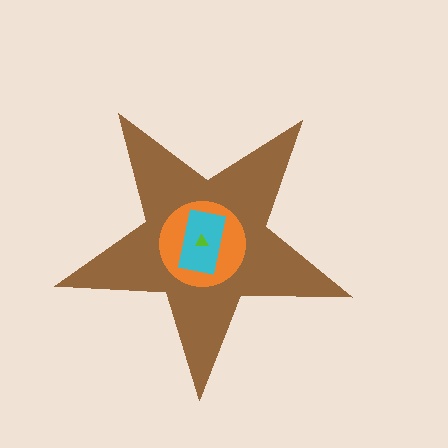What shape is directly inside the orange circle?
The cyan rectangle.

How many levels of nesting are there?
4.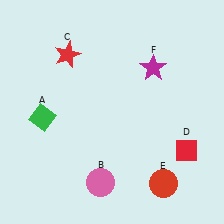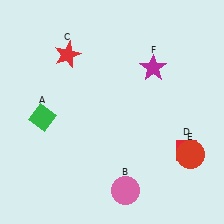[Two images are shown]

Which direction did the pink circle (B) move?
The pink circle (B) moved right.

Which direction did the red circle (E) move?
The red circle (E) moved up.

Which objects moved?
The objects that moved are: the pink circle (B), the red circle (E).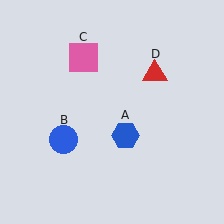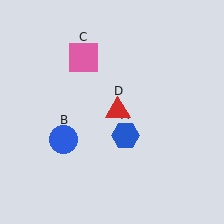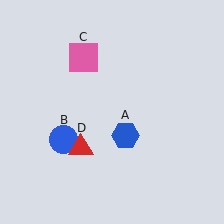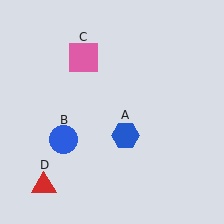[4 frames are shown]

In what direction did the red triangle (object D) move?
The red triangle (object D) moved down and to the left.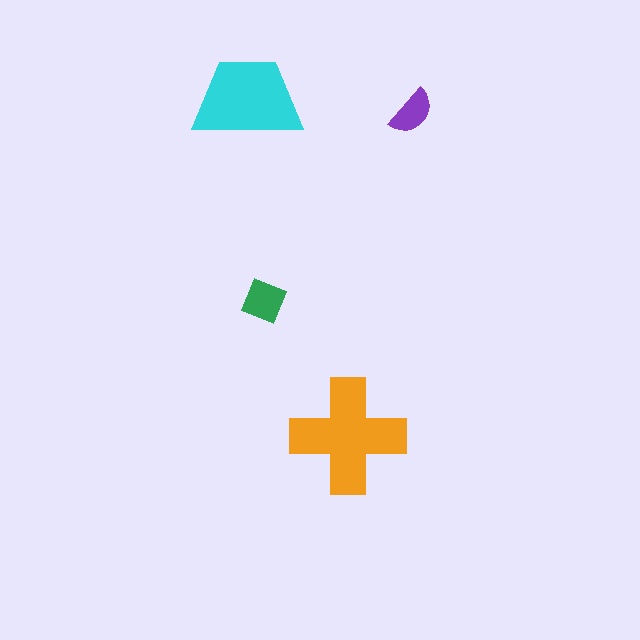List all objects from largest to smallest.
The orange cross, the cyan trapezoid, the green square, the purple semicircle.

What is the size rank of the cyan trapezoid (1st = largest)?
2nd.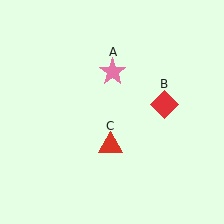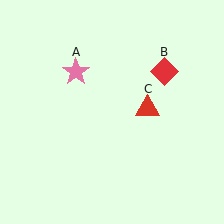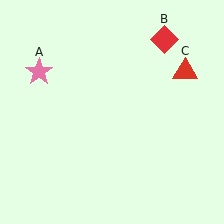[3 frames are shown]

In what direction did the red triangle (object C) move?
The red triangle (object C) moved up and to the right.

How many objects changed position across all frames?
3 objects changed position: pink star (object A), red diamond (object B), red triangle (object C).